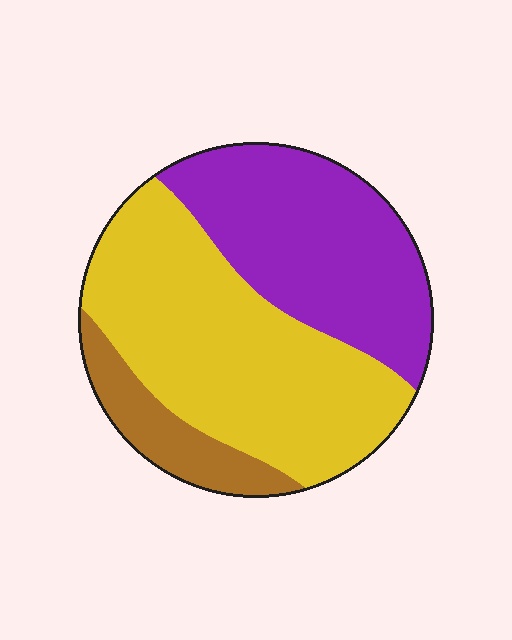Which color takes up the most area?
Yellow, at roughly 50%.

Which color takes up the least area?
Brown, at roughly 10%.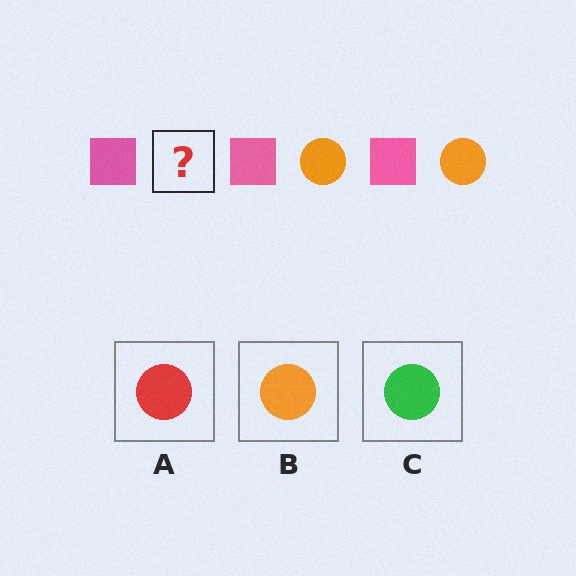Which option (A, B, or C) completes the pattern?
B.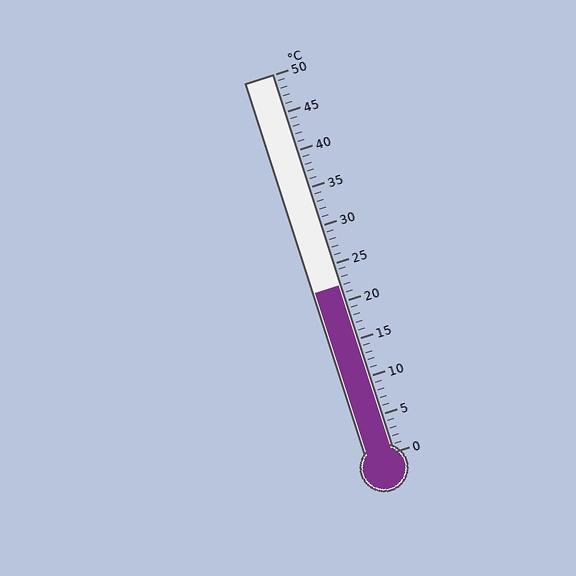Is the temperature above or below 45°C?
The temperature is below 45°C.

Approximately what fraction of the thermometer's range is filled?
The thermometer is filled to approximately 45% of its range.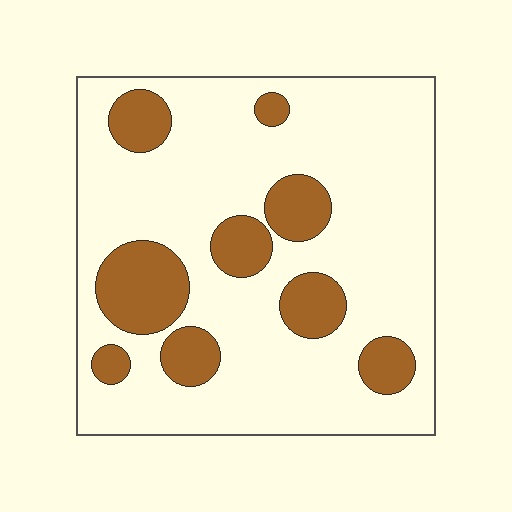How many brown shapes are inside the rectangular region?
9.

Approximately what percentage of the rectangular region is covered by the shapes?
Approximately 20%.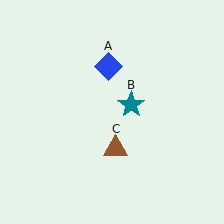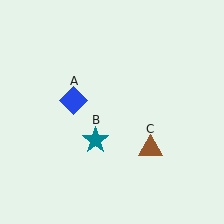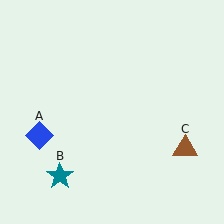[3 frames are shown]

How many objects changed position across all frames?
3 objects changed position: blue diamond (object A), teal star (object B), brown triangle (object C).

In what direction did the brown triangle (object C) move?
The brown triangle (object C) moved right.